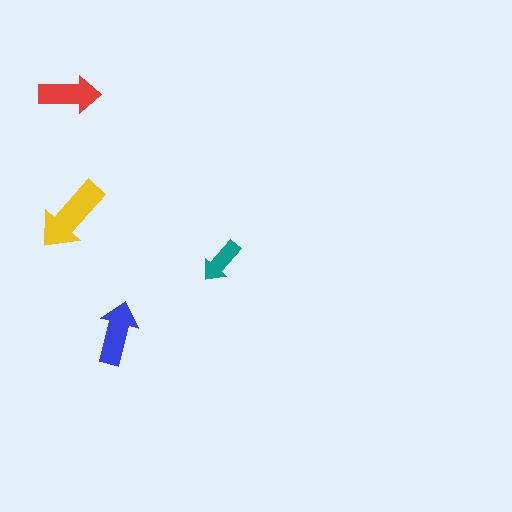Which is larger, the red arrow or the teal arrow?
The red one.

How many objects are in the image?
There are 4 objects in the image.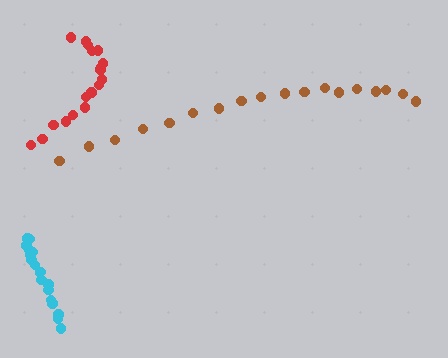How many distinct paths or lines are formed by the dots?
There are 3 distinct paths.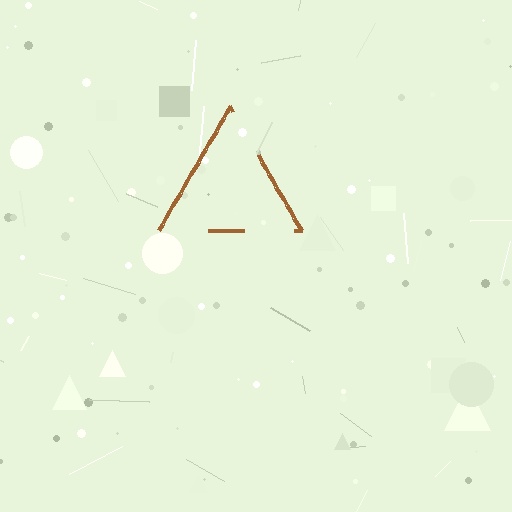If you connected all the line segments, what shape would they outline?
They would outline a triangle.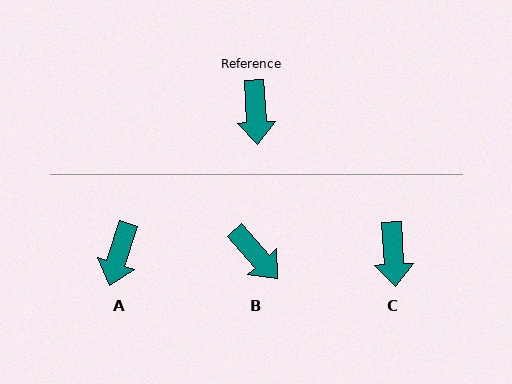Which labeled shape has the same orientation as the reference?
C.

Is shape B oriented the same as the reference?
No, it is off by about 38 degrees.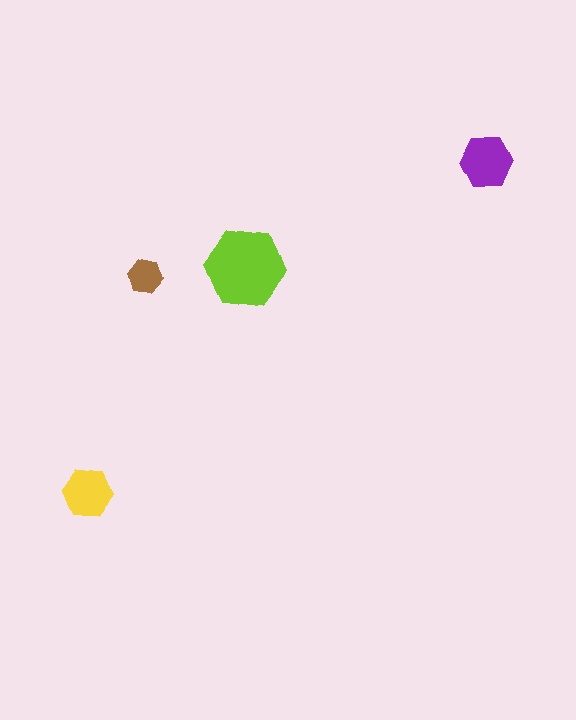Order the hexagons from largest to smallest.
the lime one, the purple one, the yellow one, the brown one.